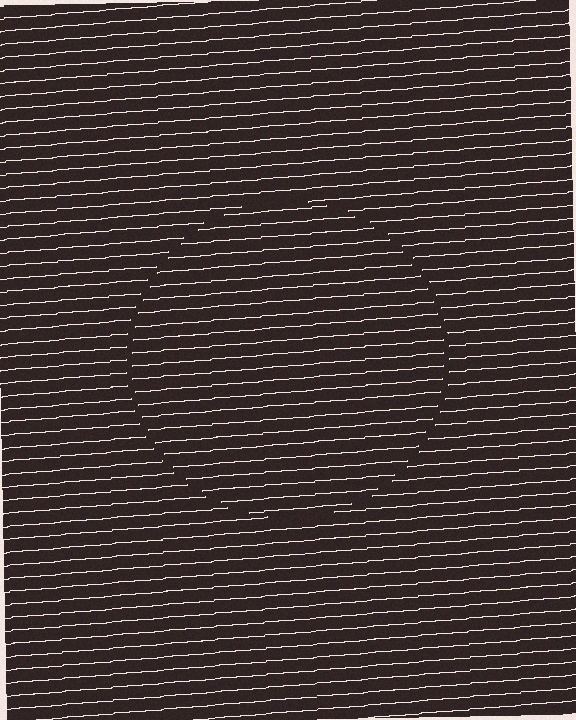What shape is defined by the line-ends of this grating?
An illusory circle. The interior of the shape contains the same grating, shifted by half a period — the contour is defined by the phase discontinuity where line-ends from the inner and outer gratings abut.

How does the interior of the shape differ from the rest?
The interior of the shape contains the same grating, shifted by half a period — the contour is defined by the phase discontinuity where line-ends from the inner and outer gratings abut.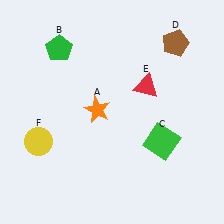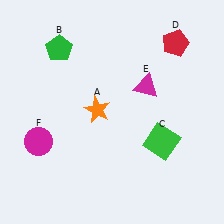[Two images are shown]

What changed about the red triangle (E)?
In Image 1, E is red. In Image 2, it changed to magenta.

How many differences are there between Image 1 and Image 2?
There are 3 differences between the two images.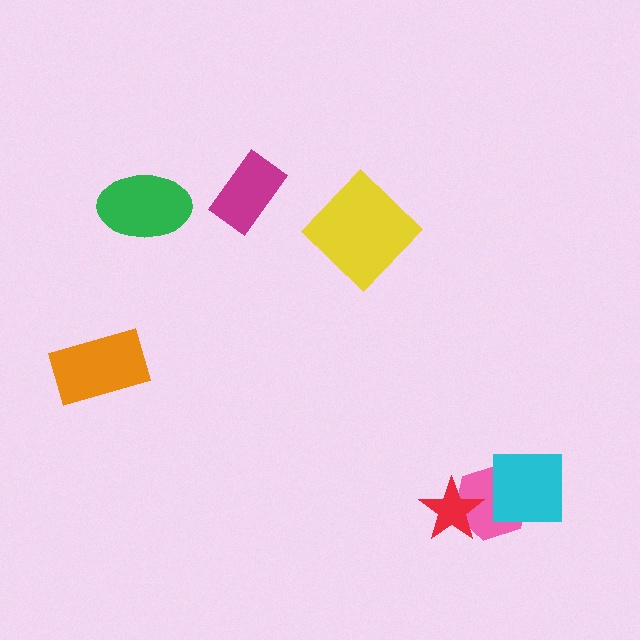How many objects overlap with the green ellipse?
0 objects overlap with the green ellipse.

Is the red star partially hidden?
No, no other shape covers it.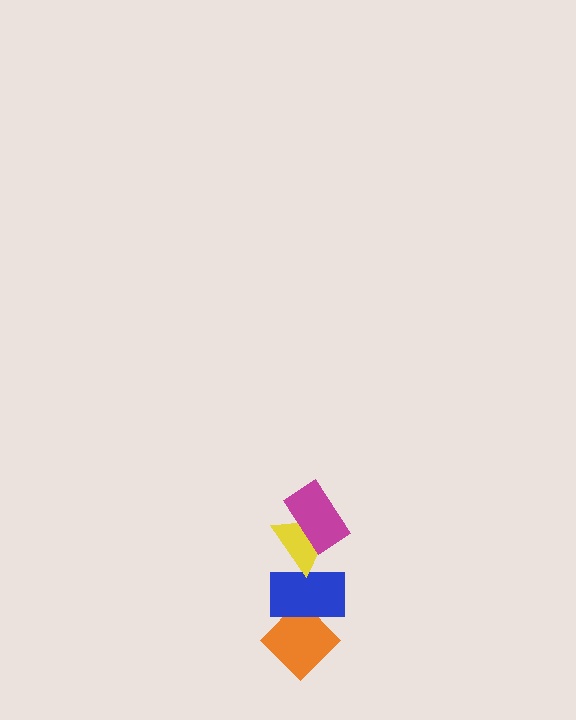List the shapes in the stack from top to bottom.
From top to bottom: the magenta rectangle, the yellow triangle, the blue rectangle, the orange diamond.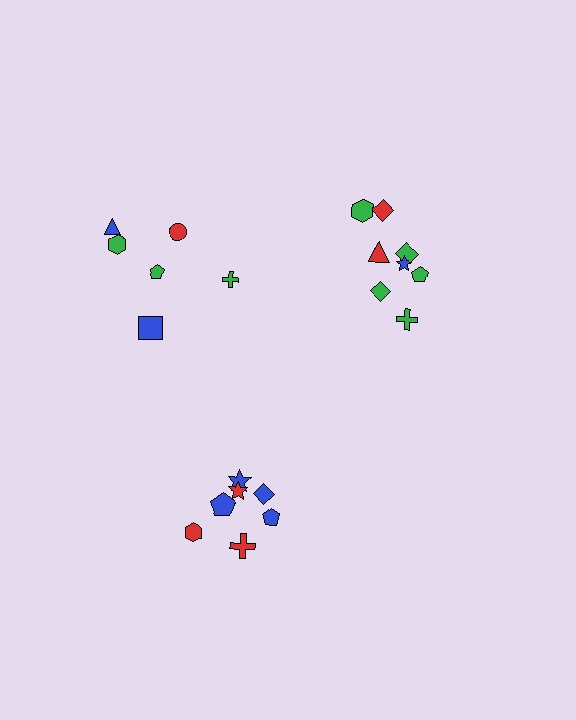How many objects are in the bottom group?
There are 7 objects.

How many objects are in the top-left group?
There are 6 objects.